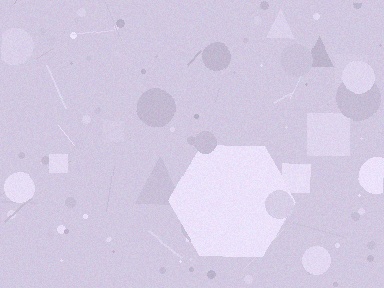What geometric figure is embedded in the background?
A hexagon is embedded in the background.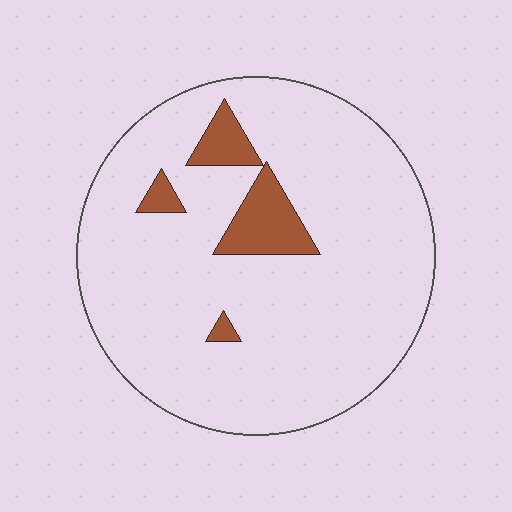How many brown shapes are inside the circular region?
4.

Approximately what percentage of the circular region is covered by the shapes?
Approximately 10%.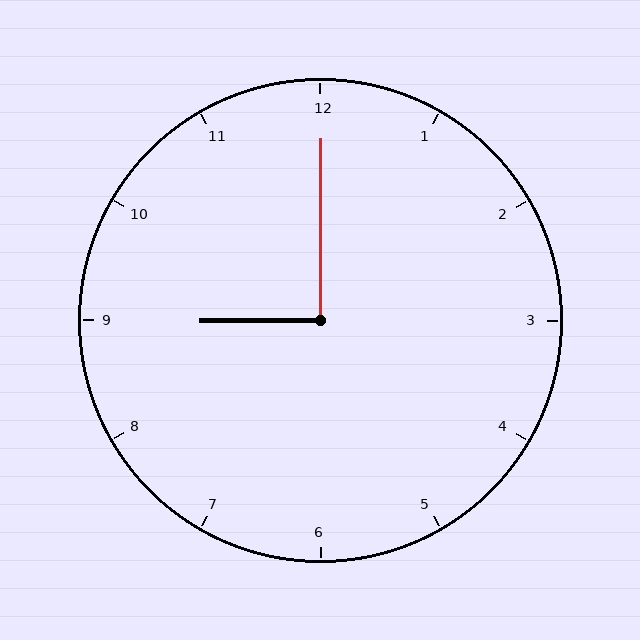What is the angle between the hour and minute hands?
Approximately 90 degrees.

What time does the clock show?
9:00.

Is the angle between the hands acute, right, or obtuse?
It is right.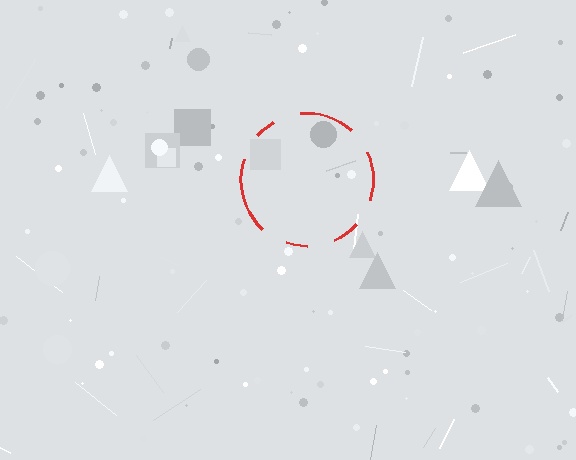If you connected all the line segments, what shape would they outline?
They would outline a circle.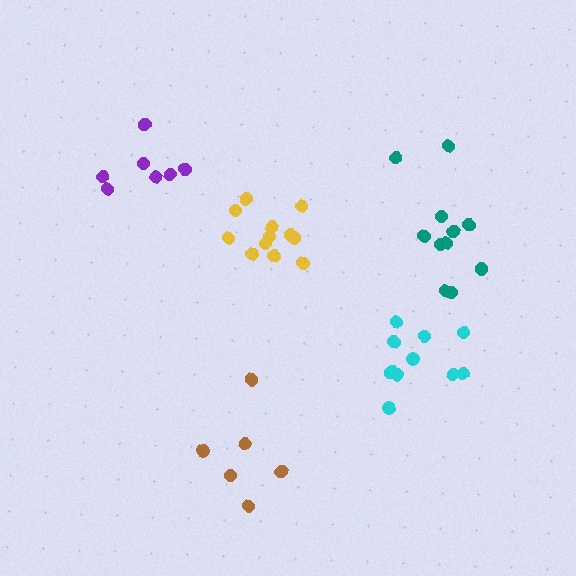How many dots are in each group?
Group 1: 12 dots, Group 2: 6 dots, Group 3: 11 dots, Group 4: 11 dots, Group 5: 7 dots (47 total).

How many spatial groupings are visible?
There are 5 spatial groupings.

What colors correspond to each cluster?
The clusters are colored: yellow, brown, teal, cyan, purple.